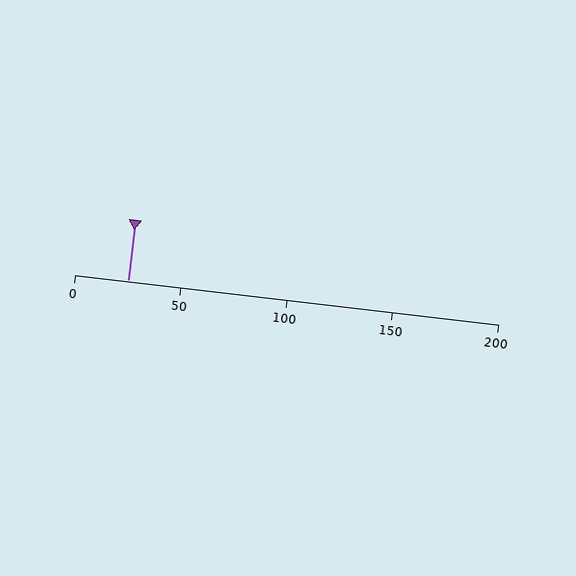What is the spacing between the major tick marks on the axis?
The major ticks are spaced 50 apart.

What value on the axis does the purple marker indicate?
The marker indicates approximately 25.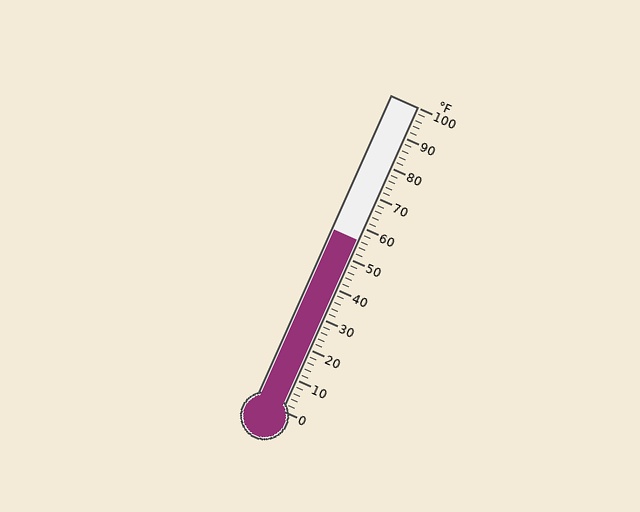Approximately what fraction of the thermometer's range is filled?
The thermometer is filled to approximately 55% of its range.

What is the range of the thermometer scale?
The thermometer scale ranges from 0°F to 100°F.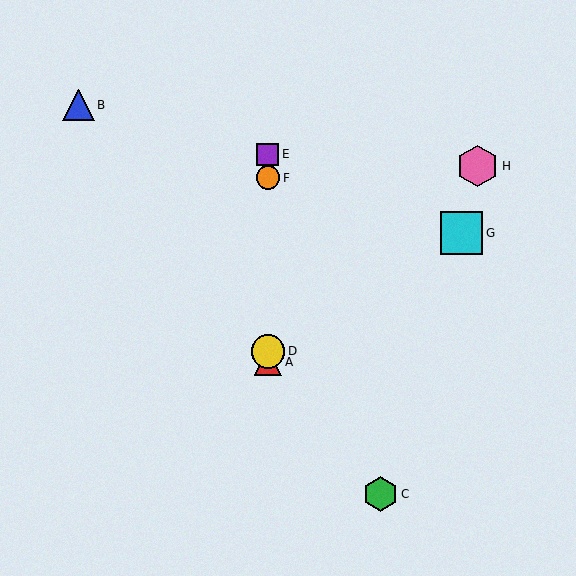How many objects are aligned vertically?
4 objects (A, D, E, F) are aligned vertically.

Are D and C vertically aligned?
No, D is at x≈268 and C is at x≈380.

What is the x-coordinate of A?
Object A is at x≈268.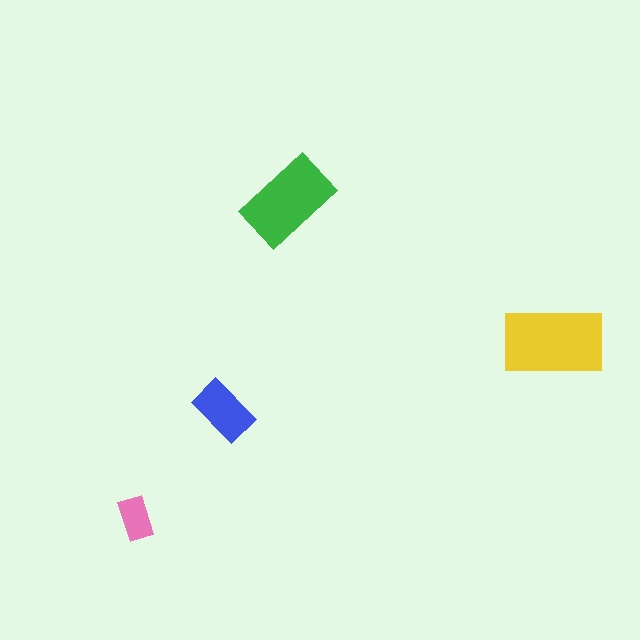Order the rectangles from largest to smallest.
the yellow one, the green one, the blue one, the pink one.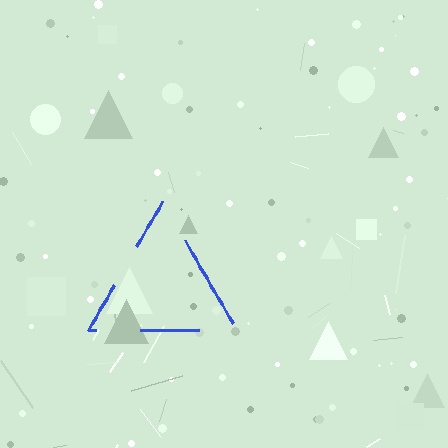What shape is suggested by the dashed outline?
The dashed outline suggests a triangle.